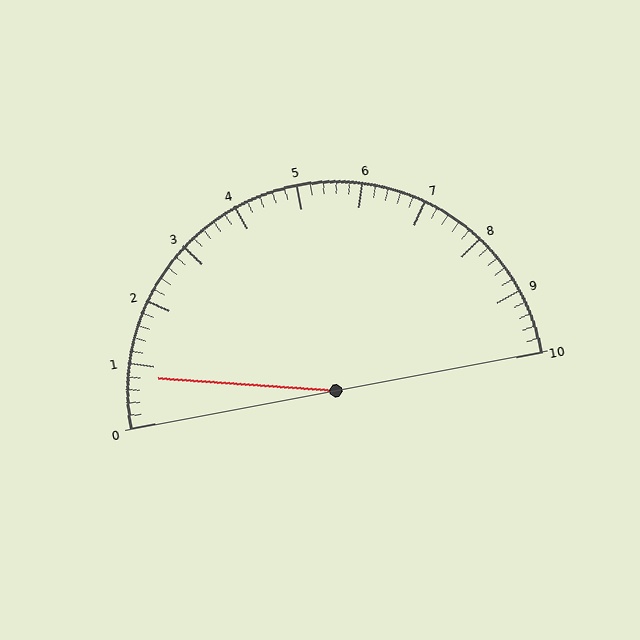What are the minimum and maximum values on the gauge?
The gauge ranges from 0 to 10.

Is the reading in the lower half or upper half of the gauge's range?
The reading is in the lower half of the range (0 to 10).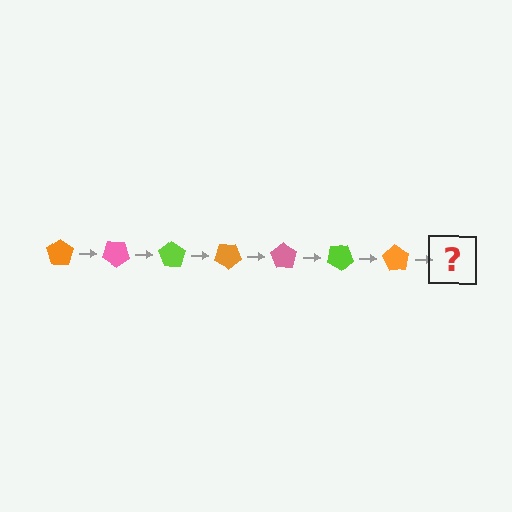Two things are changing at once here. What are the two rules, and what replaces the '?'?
The two rules are that it rotates 35 degrees each step and the color cycles through orange, pink, and lime. The '?' should be a pink pentagon, rotated 245 degrees from the start.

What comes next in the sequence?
The next element should be a pink pentagon, rotated 245 degrees from the start.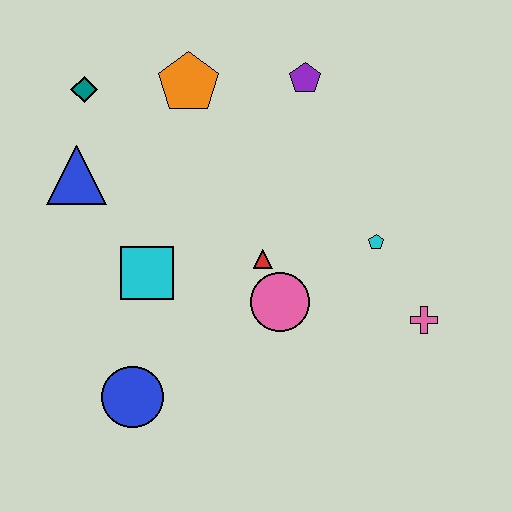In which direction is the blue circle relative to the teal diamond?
The blue circle is below the teal diamond.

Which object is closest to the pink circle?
The red triangle is closest to the pink circle.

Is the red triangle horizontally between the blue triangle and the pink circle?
Yes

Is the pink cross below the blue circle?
No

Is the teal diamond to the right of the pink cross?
No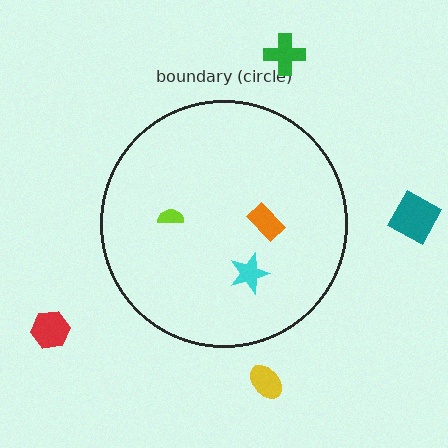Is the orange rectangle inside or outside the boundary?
Inside.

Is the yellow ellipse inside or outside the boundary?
Outside.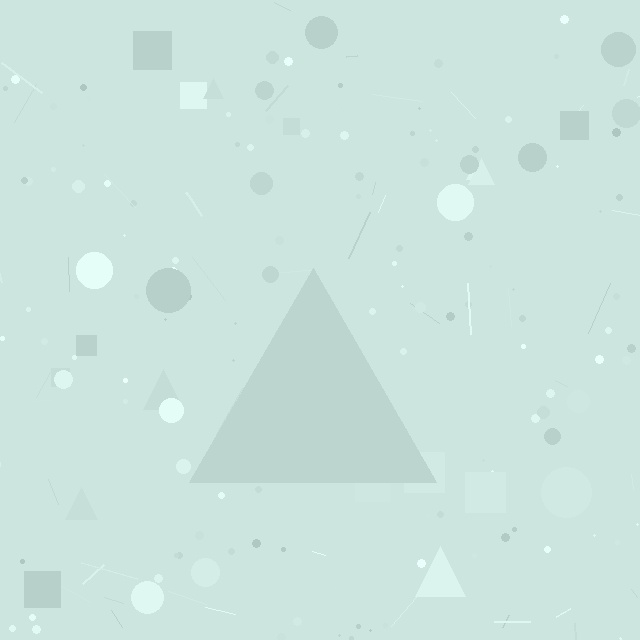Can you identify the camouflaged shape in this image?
The camouflaged shape is a triangle.